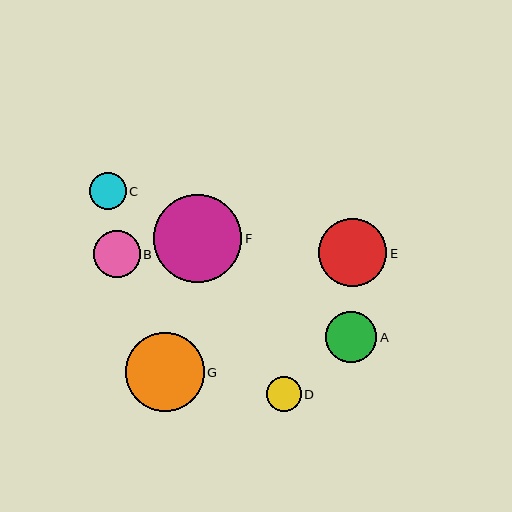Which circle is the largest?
Circle F is the largest with a size of approximately 88 pixels.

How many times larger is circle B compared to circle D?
Circle B is approximately 1.3 times the size of circle D.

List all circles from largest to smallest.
From largest to smallest: F, G, E, A, B, C, D.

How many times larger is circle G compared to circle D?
Circle G is approximately 2.2 times the size of circle D.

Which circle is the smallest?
Circle D is the smallest with a size of approximately 35 pixels.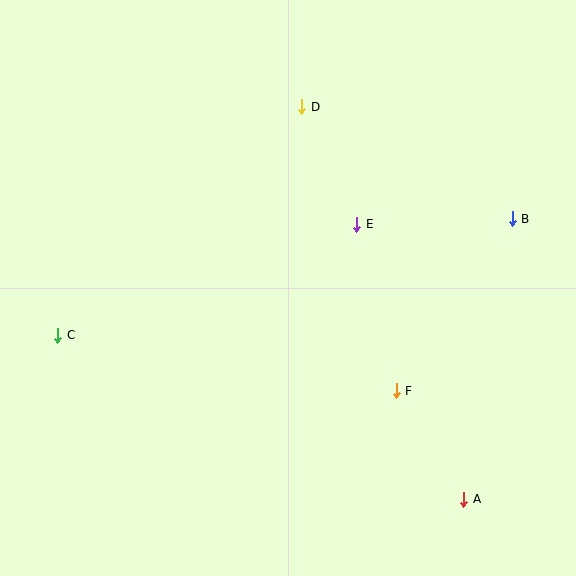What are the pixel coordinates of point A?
Point A is at (464, 499).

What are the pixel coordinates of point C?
Point C is at (58, 335).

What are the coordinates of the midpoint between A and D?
The midpoint between A and D is at (383, 303).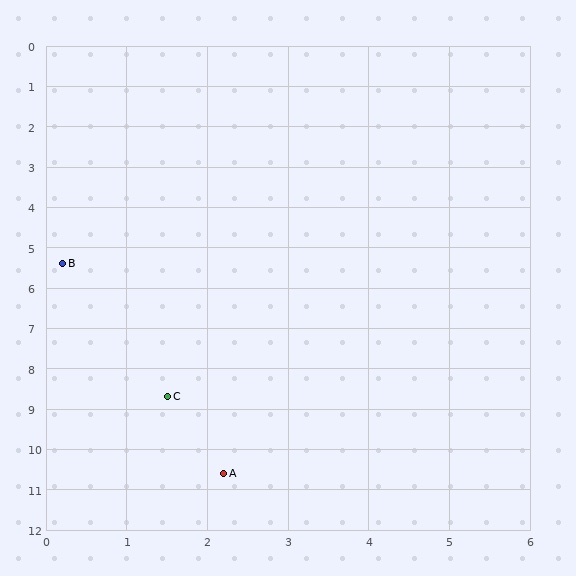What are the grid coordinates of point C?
Point C is at approximately (1.5, 8.7).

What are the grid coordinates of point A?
Point A is at approximately (2.2, 10.6).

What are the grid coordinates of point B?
Point B is at approximately (0.2, 5.4).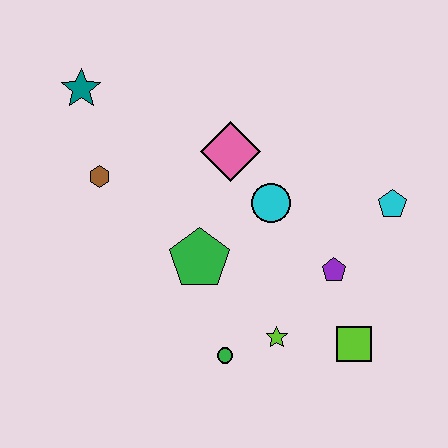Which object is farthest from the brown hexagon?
The lime square is farthest from the brown hexagon.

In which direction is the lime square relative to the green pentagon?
The lime square is to the right of the green pentagon.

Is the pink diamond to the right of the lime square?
No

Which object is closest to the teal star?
The brown hexagon is closest to the teal star.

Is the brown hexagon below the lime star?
No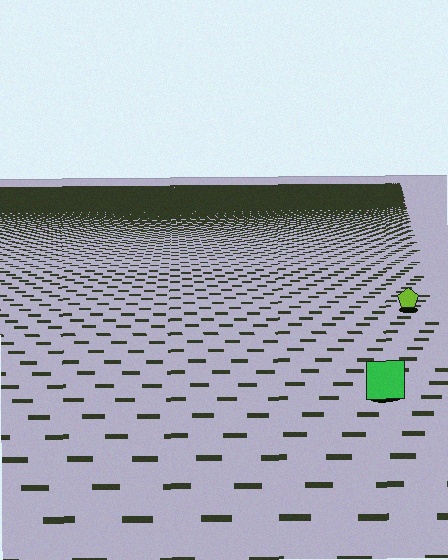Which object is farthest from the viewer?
The lime pentagon is farthest from the viewer. It appears smaller and the ground texture around it is denser.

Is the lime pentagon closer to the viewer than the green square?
No. The green square is closer — you can tell from the texture gradient: the ground texture is coarser near it.